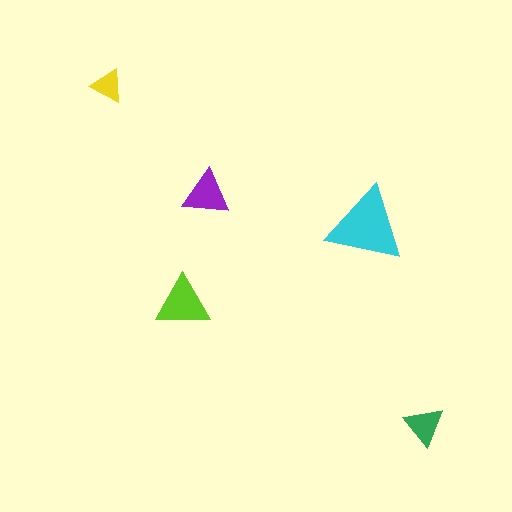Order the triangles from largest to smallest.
the cyan one, the lime one, the purple one, the green one, the yellow one.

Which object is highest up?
The yellow triangle is topmost.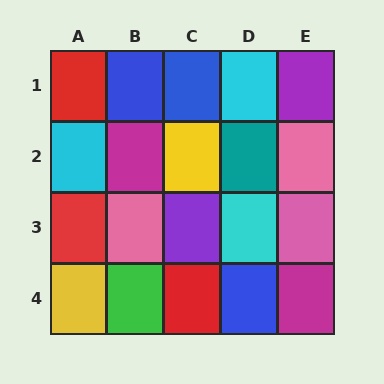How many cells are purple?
2 cells are purple.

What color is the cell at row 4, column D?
Blue.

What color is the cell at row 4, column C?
Red.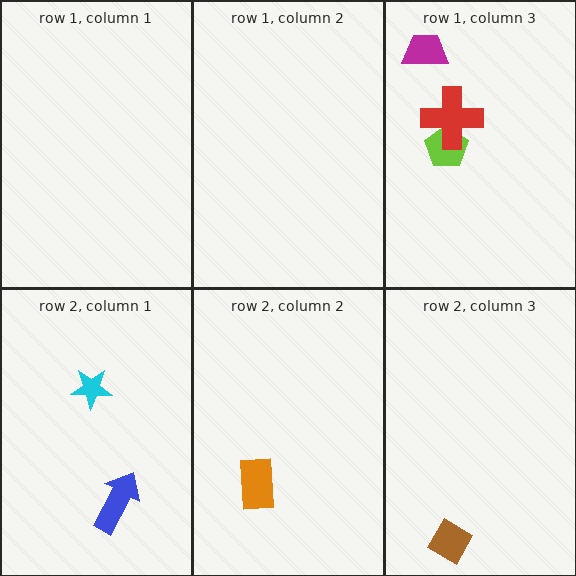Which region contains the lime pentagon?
The row 1, column 3 region.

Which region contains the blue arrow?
The row 2, column 1 region.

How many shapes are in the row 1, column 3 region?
3.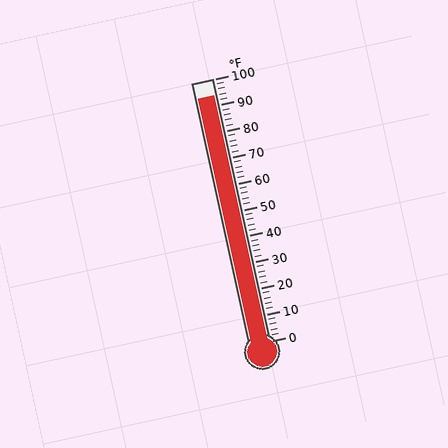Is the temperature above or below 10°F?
The temperature is above 10°F.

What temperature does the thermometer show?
The thermometer shows approximately 94°F.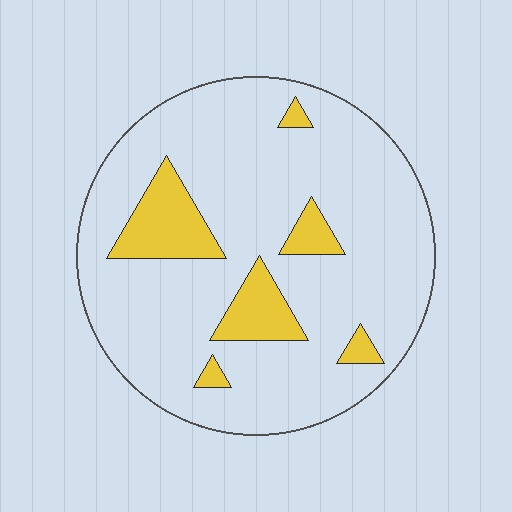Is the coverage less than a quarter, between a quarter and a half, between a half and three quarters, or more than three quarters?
Less than a quarter.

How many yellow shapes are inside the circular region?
6.